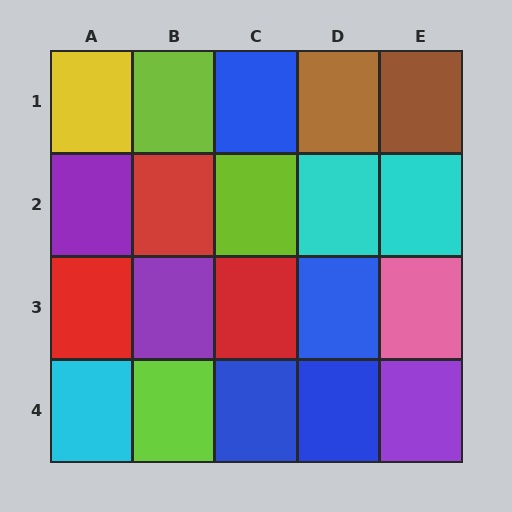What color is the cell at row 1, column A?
Yellow.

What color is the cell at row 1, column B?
Lime.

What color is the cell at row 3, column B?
Purple.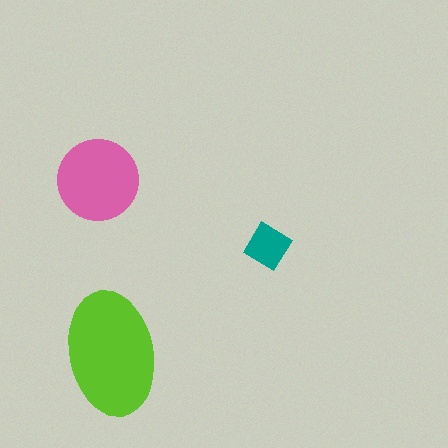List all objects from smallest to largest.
The teal diamond, the pink circle, the lime ellipse.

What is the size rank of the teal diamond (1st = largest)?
3rd.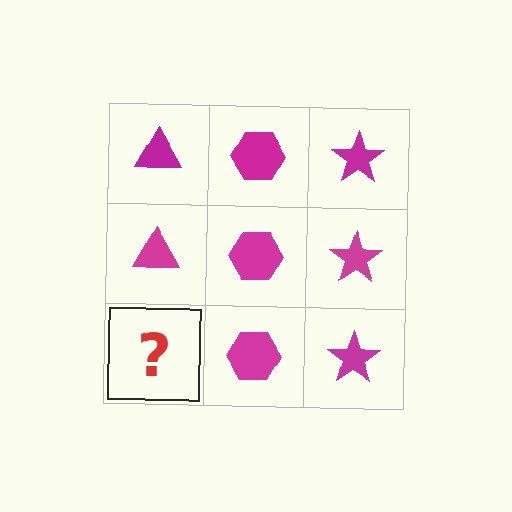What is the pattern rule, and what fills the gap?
The rule is that each column has a consistent shape. The gap should be filled with a magenta triangle.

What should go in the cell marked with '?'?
The missing cell should contain a magenta triangle.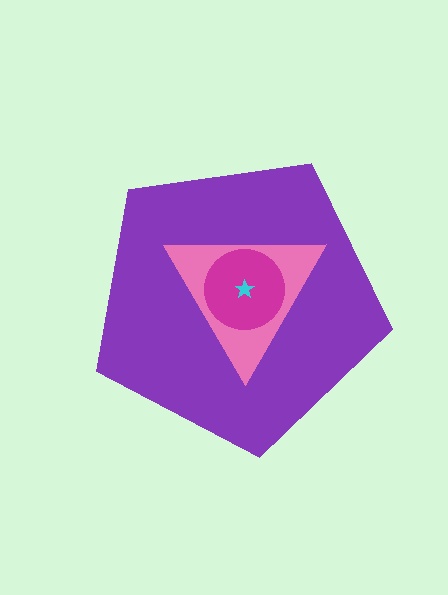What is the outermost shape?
The purple pentagon.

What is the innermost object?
The cyan star.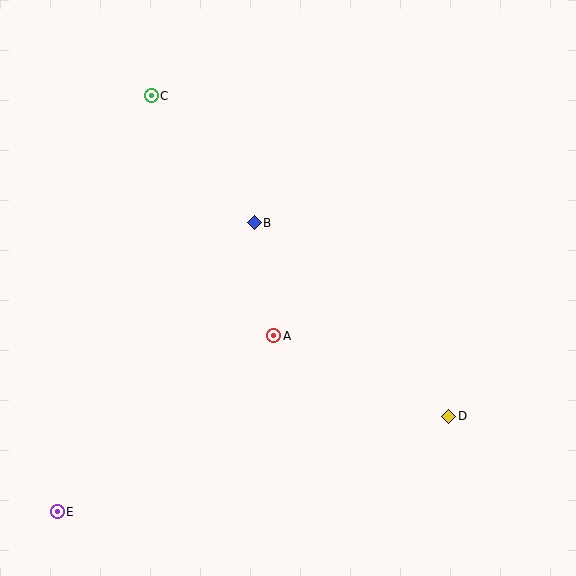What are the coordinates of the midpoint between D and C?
The midpoint between D and C is at (300, 256).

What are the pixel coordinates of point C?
Point C is at (151, 96).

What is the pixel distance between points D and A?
The distance between D and A is 193 pixels.